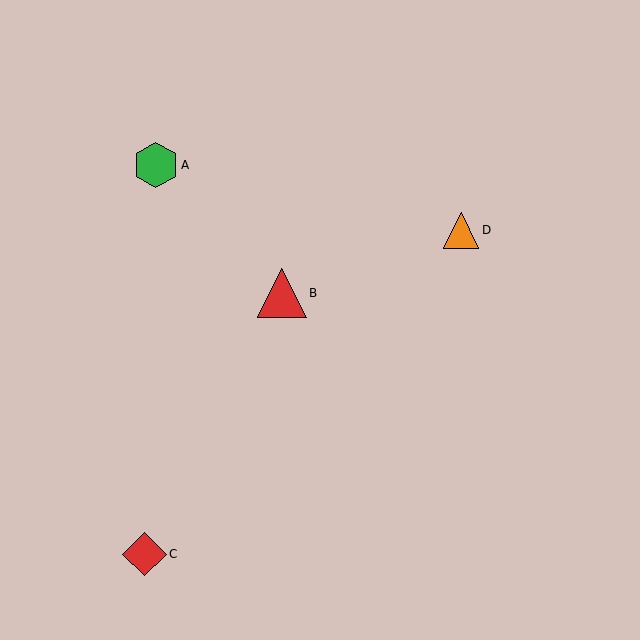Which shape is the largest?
The red triangle (labeled B) is the largest.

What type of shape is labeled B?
Shape B is a red triangle.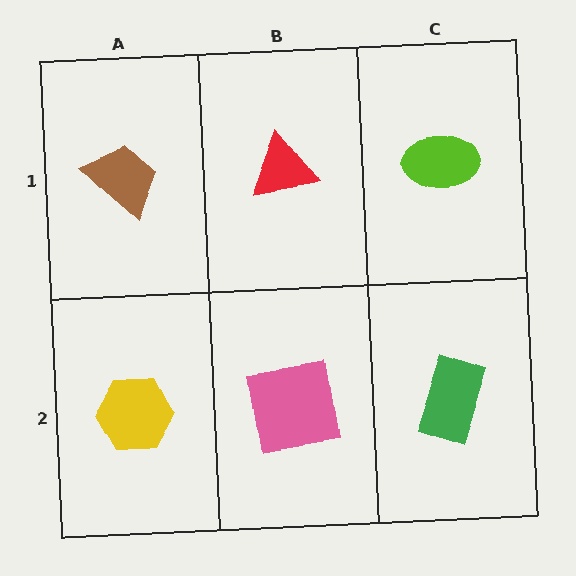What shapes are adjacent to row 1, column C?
A green rectangle (row 2, column C), a red triangle (row 1, column B).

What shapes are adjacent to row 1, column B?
A pink square (row 2, column B), a brown trapezoid (row 1, column A), a lime ellipse (row 1, column C).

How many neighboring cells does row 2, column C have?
2.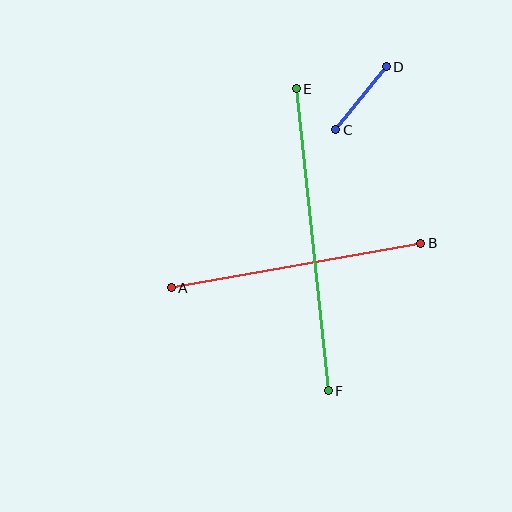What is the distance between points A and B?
The distance is approximately 253 pixels.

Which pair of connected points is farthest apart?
Points E and F are farthest apart.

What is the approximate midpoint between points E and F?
The midpoint is at approximately (312, 240) pixels.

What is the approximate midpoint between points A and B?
The midpoint is at approximately (296, 266) pixels.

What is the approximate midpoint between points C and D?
The midpoint is at approximately (361, 98) pixels.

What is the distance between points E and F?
The distance is approximately 304 pixels.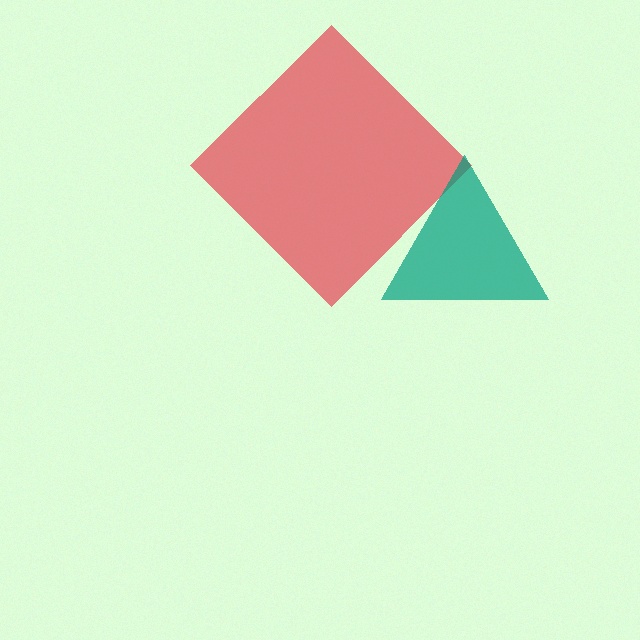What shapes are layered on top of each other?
The layered shapes are: a red diamond, a teal triangle.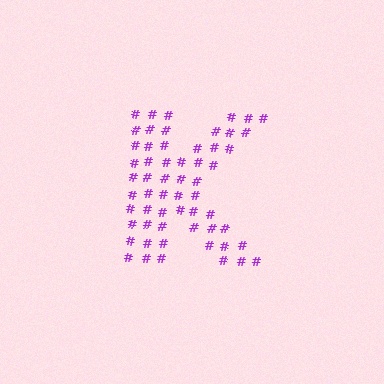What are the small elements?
The small elements are hash symbols.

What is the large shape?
The large shape is the letter K.